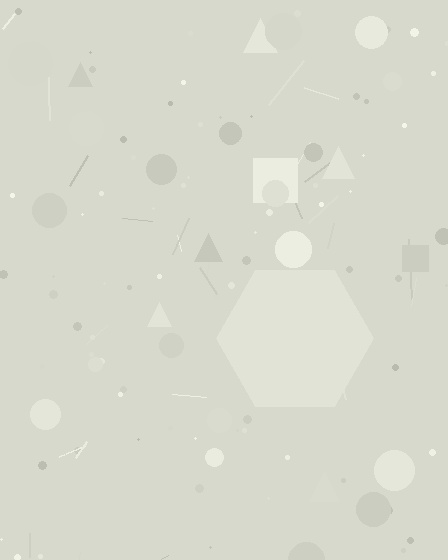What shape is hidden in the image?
A hexagon is hidden in the image.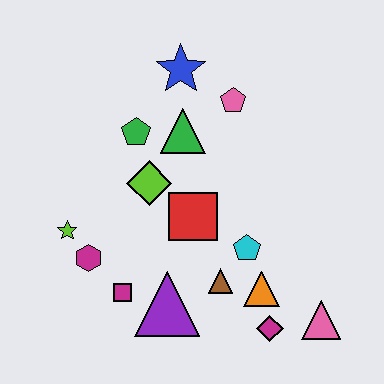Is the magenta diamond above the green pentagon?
No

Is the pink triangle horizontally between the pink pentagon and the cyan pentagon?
No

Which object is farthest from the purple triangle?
The blue star is farthest from the purple triangle.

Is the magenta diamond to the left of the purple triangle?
No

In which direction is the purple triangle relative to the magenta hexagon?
The purple triangle is to the right of the magenta hexagon.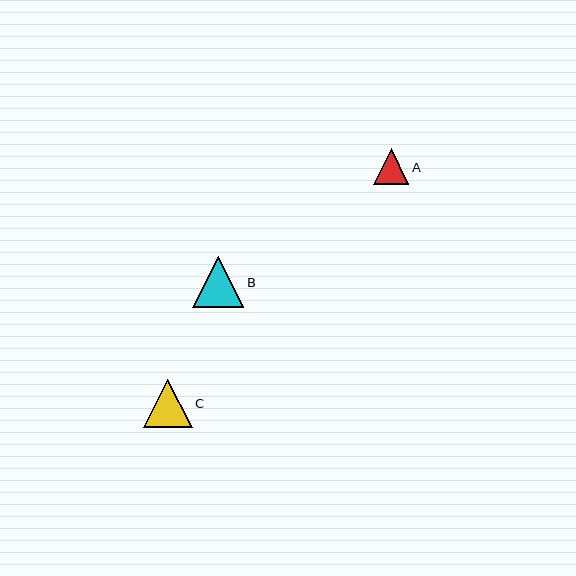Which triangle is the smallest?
Triangle A is the smallest with a size of approximately 36 pixels.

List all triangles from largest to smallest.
From largest to smallest: B, C, A.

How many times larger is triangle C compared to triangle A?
Triangle C is approximately 1.4 times the size of triangle A.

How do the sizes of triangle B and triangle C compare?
Triangle B and triangle C are approximately the same size.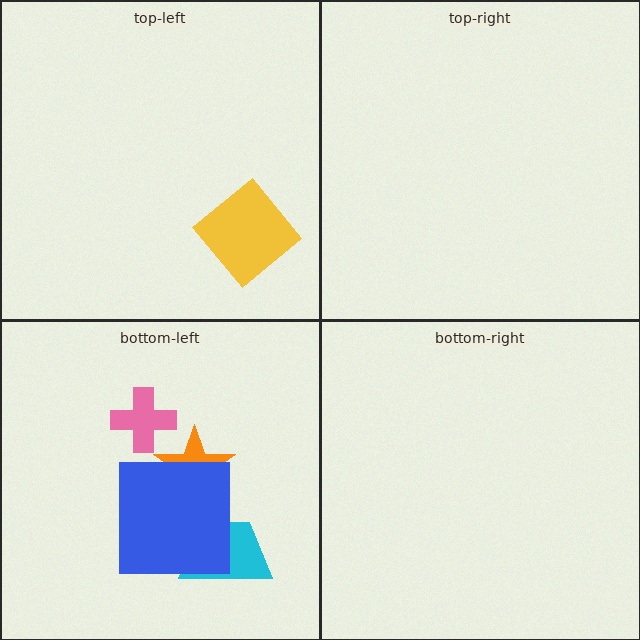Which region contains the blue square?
The bottom-left region.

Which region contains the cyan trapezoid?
The bottom-left region.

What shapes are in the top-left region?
The yellow diamond.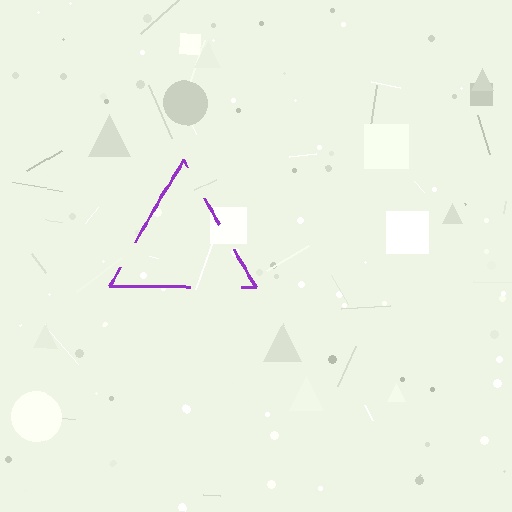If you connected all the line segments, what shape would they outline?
They would outline a triangle.